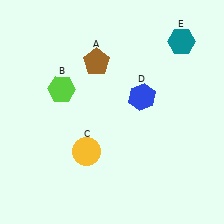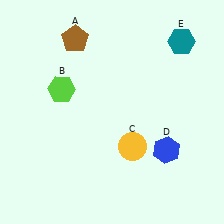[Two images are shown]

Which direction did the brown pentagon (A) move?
The brown pentagon (A) moved up.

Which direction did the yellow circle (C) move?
The yellow circle (C) moved right.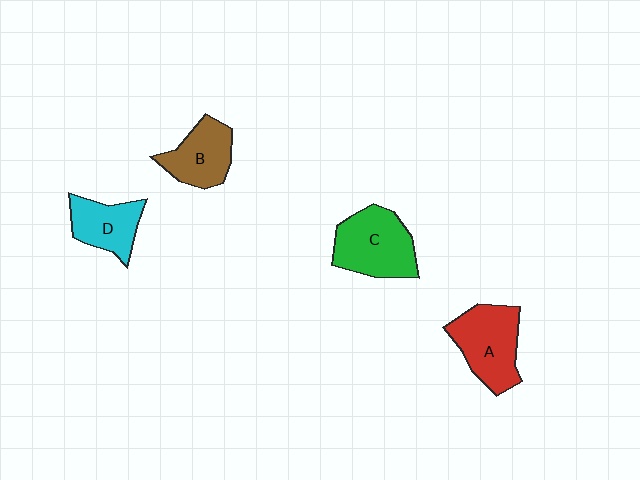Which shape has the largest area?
Shape C (green).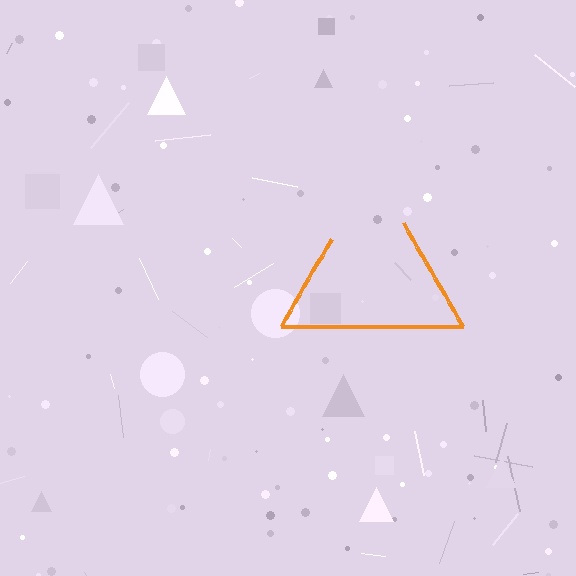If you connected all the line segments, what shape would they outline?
They would outline a triangle.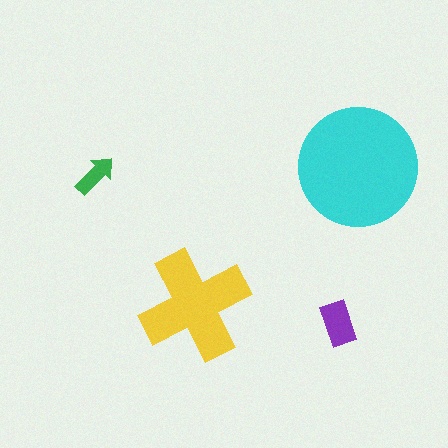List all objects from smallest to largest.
The green arrow, the purple rectangle, the yellow cross, the cyan circle.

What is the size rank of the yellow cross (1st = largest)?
2nd.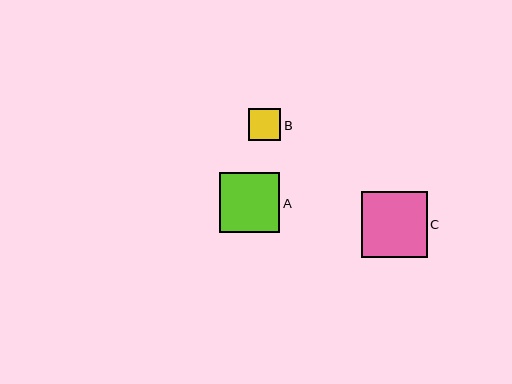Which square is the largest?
Square C is the largest with a size of approximately 66 pixels.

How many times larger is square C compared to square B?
Square C is approximately 2.0 times the size of square B.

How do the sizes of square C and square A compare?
Square C and square A are approximately the same size.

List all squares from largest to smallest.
From largest to smallest: C, A, B.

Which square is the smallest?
Square B is the smallest with a size of approximately 33 pixels.